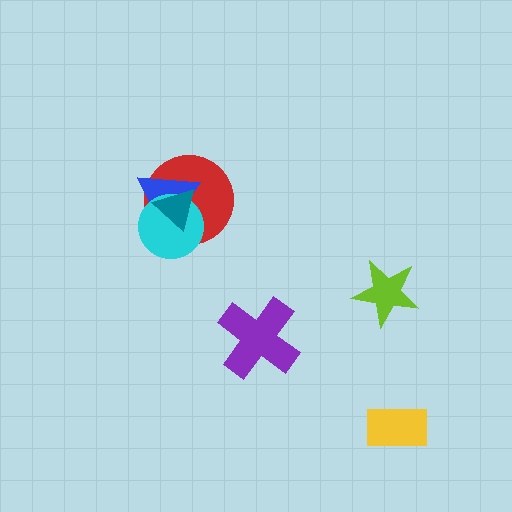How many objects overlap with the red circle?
3 objects overlap with the red circle.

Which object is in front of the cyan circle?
The teal triangle is in front of the cyan circle.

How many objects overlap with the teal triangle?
3 objects overlap with the teal triangle.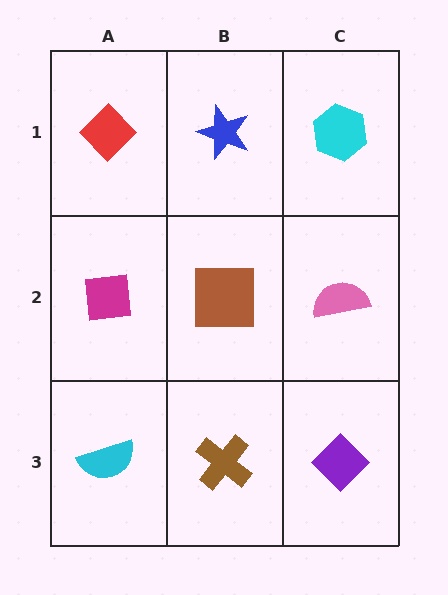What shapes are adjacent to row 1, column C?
A pink semicircle (row 2, column C), a blue star (row 1, column B).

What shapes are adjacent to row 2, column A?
A red diamond (row 1, column A), a cyan semicircle (row 3, column A), a brown square (row 2, column B).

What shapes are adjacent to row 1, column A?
A magenta square (row 2, column A), a blue star (row 1, column B).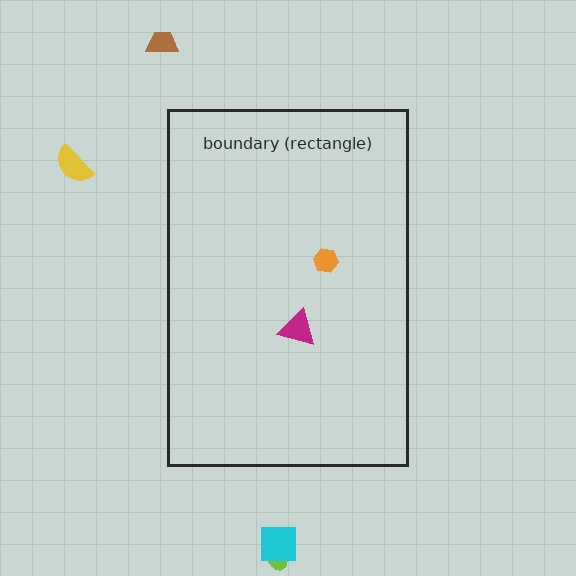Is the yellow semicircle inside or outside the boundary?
Outside.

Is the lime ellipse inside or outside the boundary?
Outside.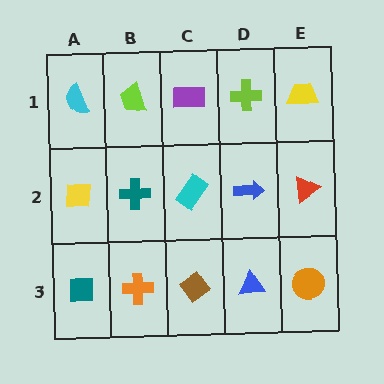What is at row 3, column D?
A blue triangle.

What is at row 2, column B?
A teal cross.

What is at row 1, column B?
A lime trapezoid.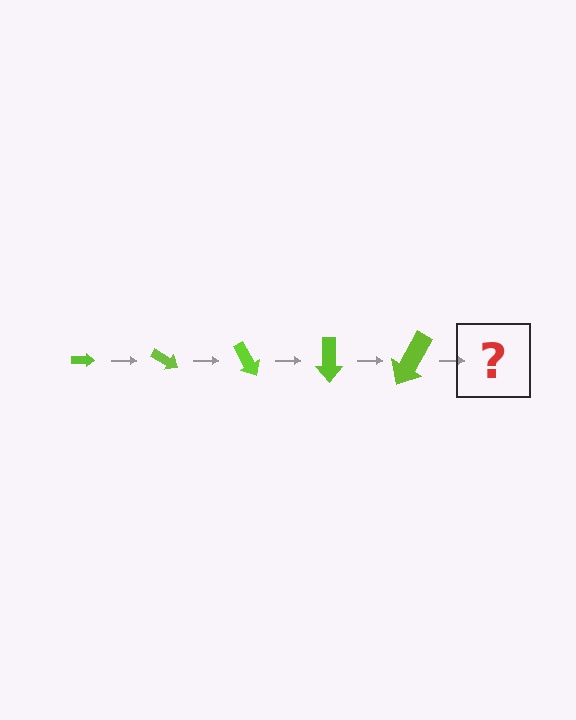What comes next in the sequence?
The next element should be an arrow, larger than the previous one and rotated 150 degrees from the start.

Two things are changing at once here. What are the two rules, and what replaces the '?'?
The two rules are that the arrow grows larger each step and it rotates 30 degrees each step. The '?' should be an arrow, larger than the previous one and rotated 150 degrees from the start.